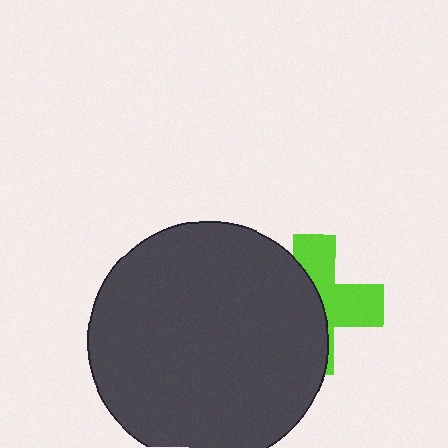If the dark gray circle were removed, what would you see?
You would see the complete lime cross.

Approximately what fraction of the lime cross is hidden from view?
Roughly 54% of the lime cross is hidden behind the dark gray circle.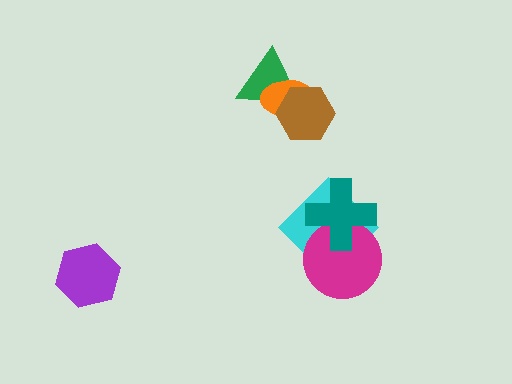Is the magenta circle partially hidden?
Yes, it is partially covered by another shape.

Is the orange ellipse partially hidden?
Yes, it is partially covered by another shape.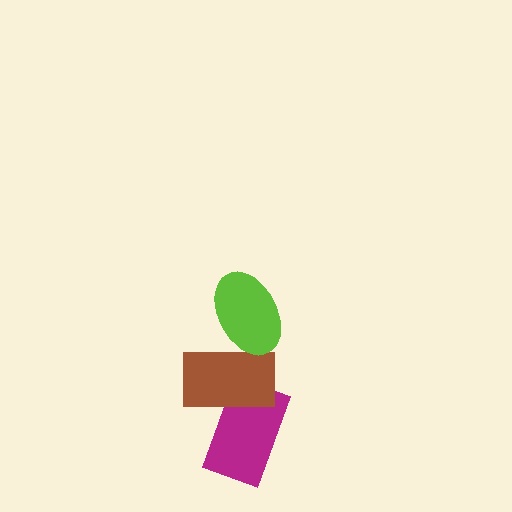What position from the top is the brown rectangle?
The brown rectangle is 2nd from the top.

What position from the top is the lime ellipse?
The lime ellipse is 1st from the top.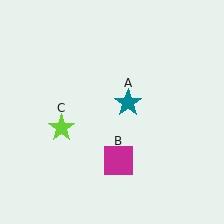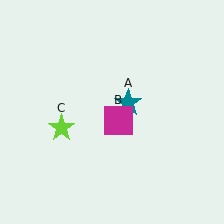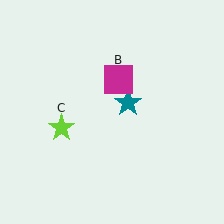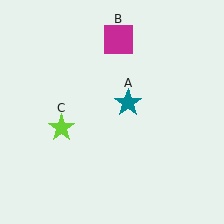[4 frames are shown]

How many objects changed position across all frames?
1 object changed position: magenta square (object B).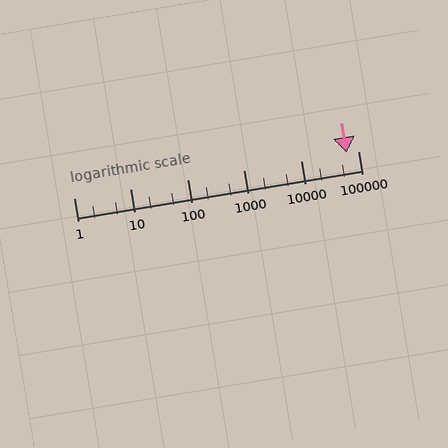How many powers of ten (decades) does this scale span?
The scale spans 5 decades, from 1 to 100000.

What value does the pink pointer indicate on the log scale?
The pointer indicates approximately 63000.